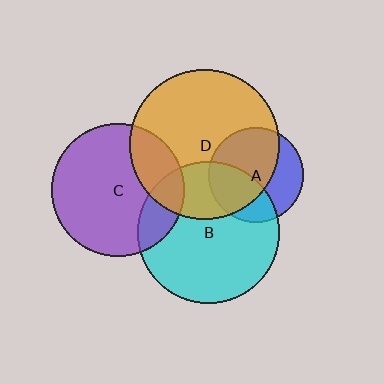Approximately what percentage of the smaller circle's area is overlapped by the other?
Approximately 30%.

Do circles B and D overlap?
Yes.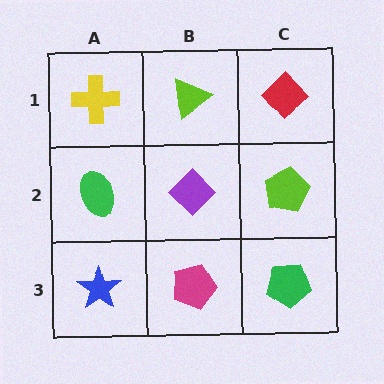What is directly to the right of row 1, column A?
A lime triangle.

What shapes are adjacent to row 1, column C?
A lime pentagon (row 2, column C), a lime triangle (row 1, column B).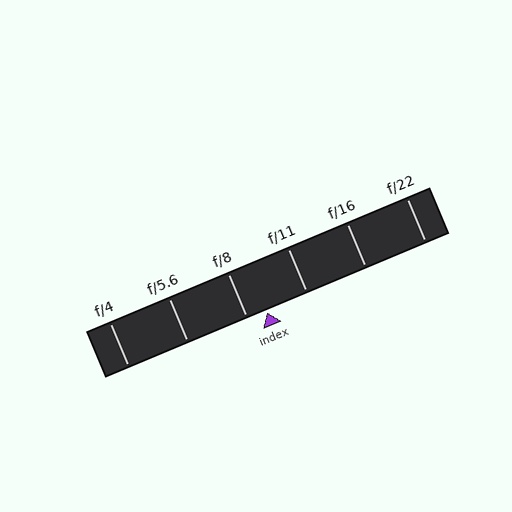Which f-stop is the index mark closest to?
The index mark is closest to f/8.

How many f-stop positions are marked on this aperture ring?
There are 6 f-stop positions marked.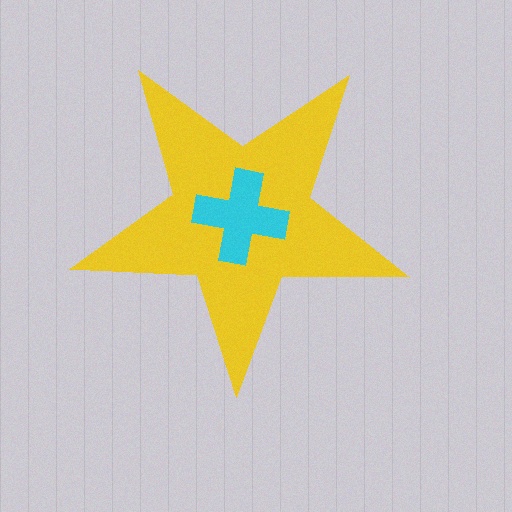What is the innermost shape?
The cyan cross.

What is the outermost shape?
The yellow star.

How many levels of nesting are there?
2.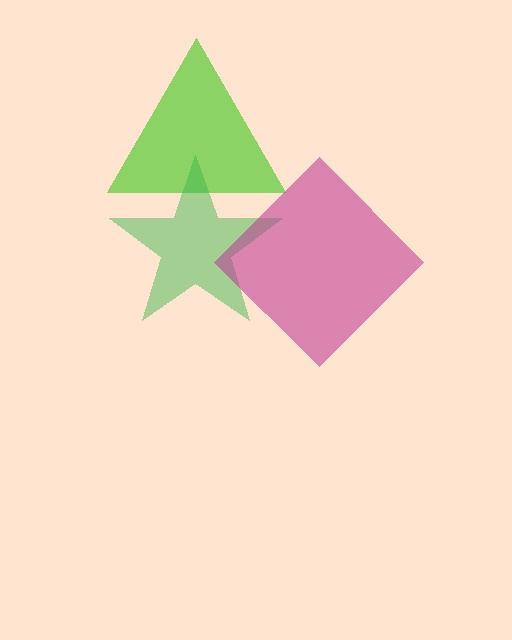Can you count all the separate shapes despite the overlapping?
Yes, there are 3 separate shapes.